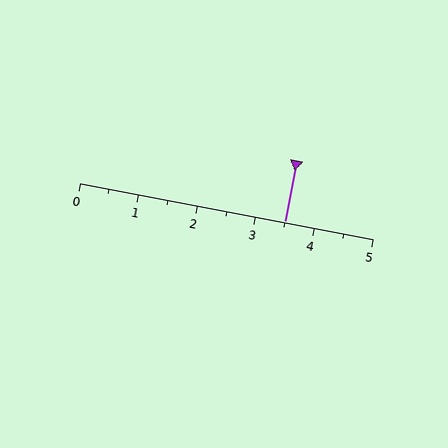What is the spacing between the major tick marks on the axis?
The major ticks are spaced 1 apart.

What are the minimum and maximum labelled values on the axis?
The axis runs from 0 to 5.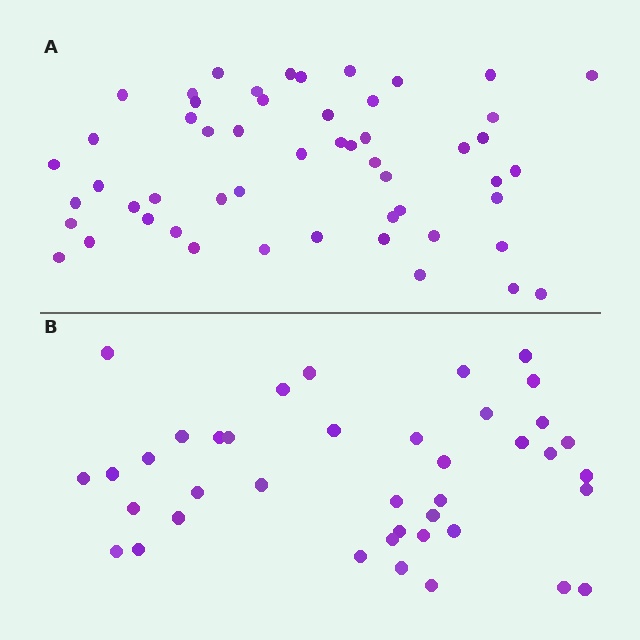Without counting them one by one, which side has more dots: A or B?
Region A (the top region) has more dots.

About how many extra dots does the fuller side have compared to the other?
Region A has approximately 15 more dots than region B.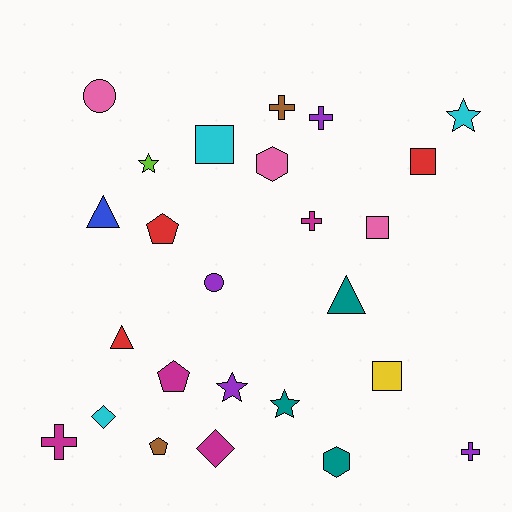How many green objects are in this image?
There are no green objects.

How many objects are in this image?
There are 25 objects.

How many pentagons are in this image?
There are 3 pentagons.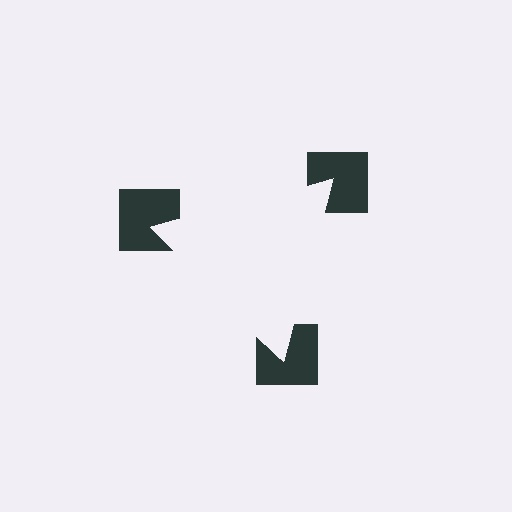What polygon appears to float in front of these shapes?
An illusory triangle — its edges are inferred from the aligned wedge cuts in the notched squares, not physically drawn.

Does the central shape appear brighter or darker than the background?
It typically appears slightly brighter than the background, even though no actual brightness change is drawn.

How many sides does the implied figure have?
3 sides.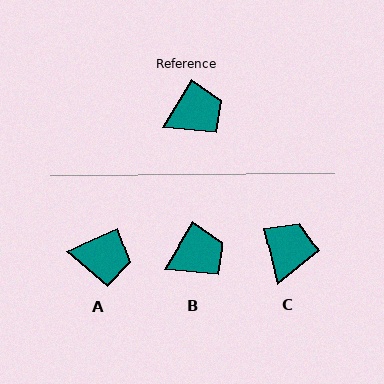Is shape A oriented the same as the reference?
No, it is off by about 35 degrees.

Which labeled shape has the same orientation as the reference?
B.